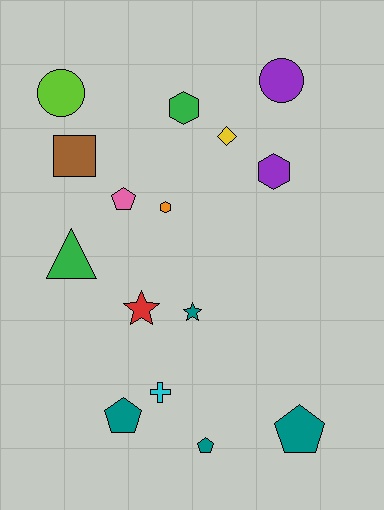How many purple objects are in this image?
There are 2 purple objects.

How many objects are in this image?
There are 15 objects.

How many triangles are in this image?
There is 1 triangle.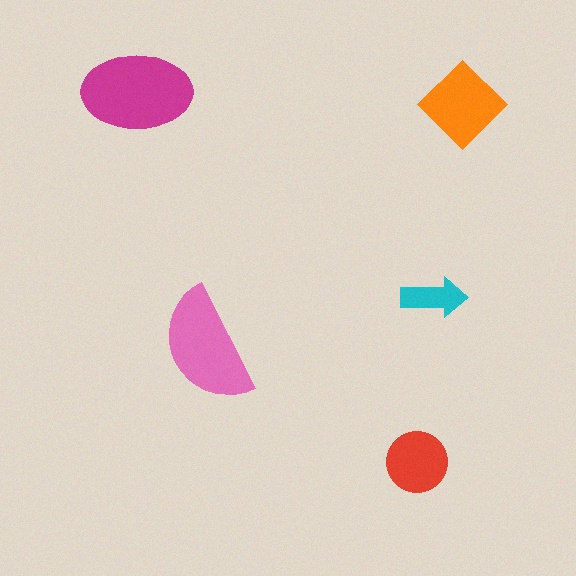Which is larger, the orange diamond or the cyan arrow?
The orange diamond.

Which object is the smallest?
The cyan arrow.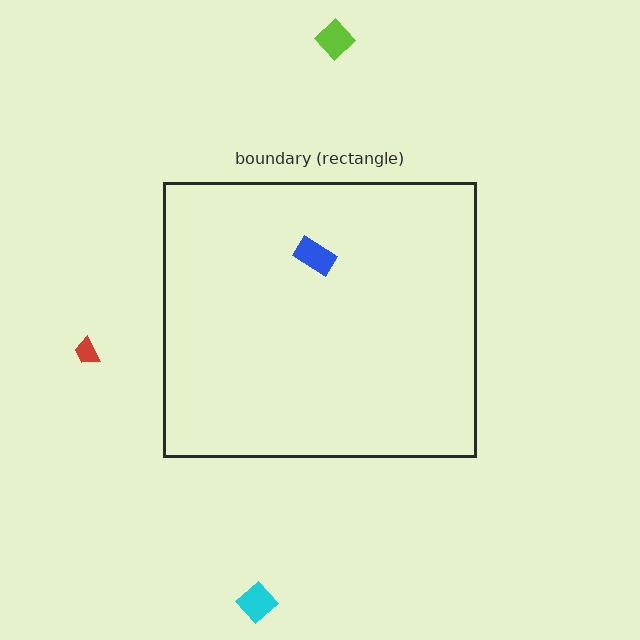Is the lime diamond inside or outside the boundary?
Outside.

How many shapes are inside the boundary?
1 inside, 3 outside.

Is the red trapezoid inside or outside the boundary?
Outside.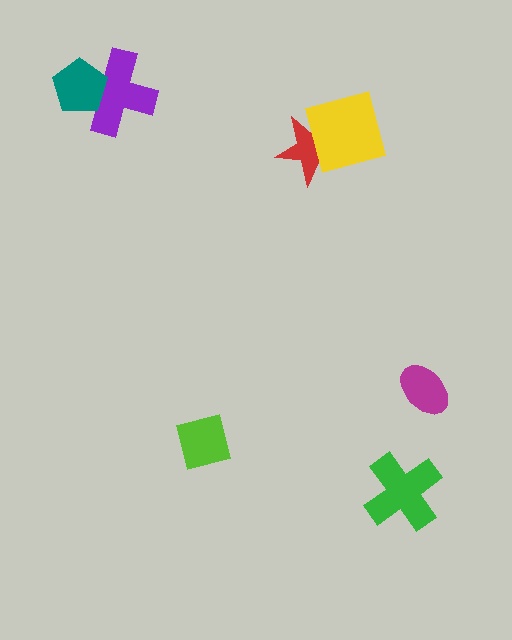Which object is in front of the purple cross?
The teal pentagon is in front of the purple cross.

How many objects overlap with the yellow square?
1 object overlaps with the yellow square.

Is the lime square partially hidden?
No, no other shape covers it.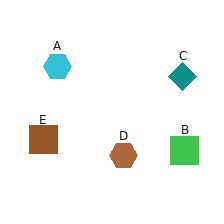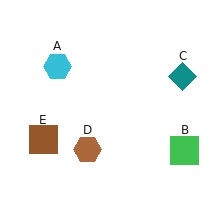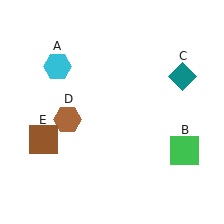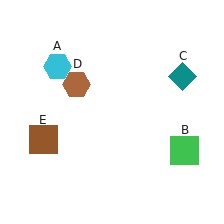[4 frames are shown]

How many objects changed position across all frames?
1 object changed position: brown hexagon (object D).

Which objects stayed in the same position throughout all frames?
Cyan hexagon (object A) and green square (object B) and teal diamond (object C) and brown square (object E) remained stationary.